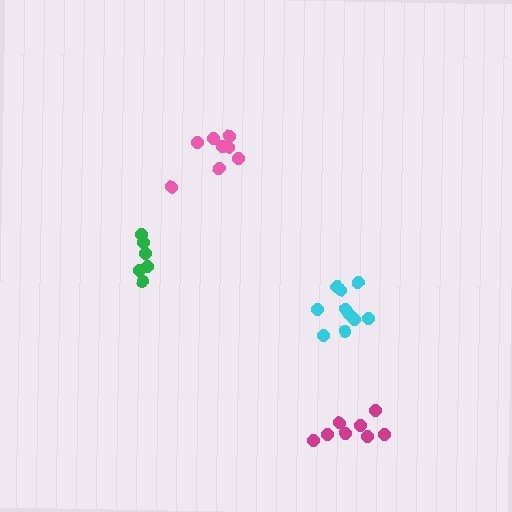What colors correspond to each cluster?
The clusters are colored: pink, green, cyan, magenta.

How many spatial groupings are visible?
There are 4 spatial groupings.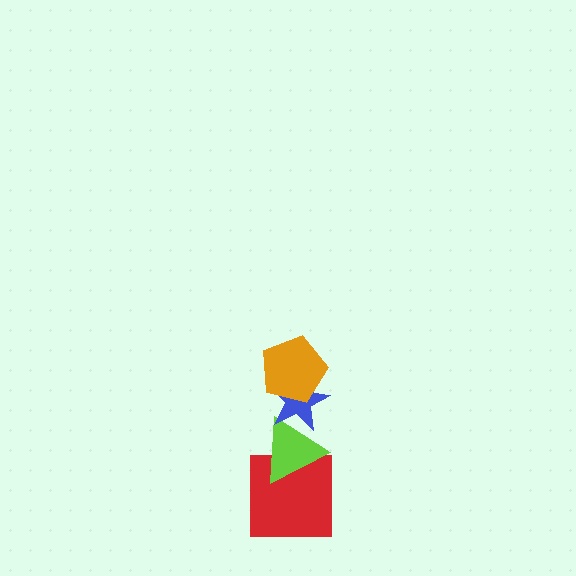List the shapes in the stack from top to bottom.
From top to bottom: the orange pentagon, the blue star, the lime triangle, the red square.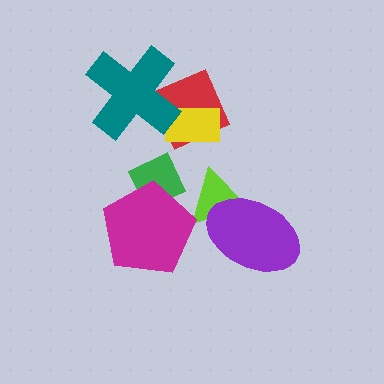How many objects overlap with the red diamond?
2 objects overlap with the red diamond.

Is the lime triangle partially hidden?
Yes, it is partially covered by another shape.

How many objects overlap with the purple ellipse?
1 object overlaps with the purple ellipse.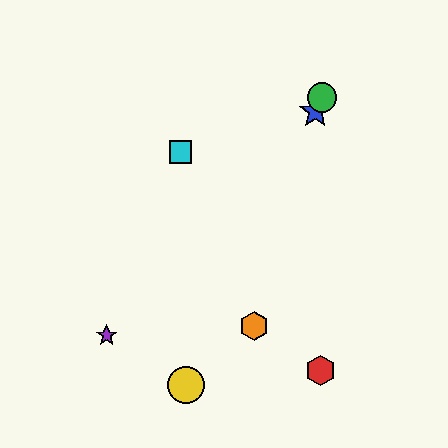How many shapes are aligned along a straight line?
3 shapes (the blue star, the green circle, the yellow circle) are aligned along a straight line.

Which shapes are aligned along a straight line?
The blue star, the green circle, the yellow circle are aligned along a straight line.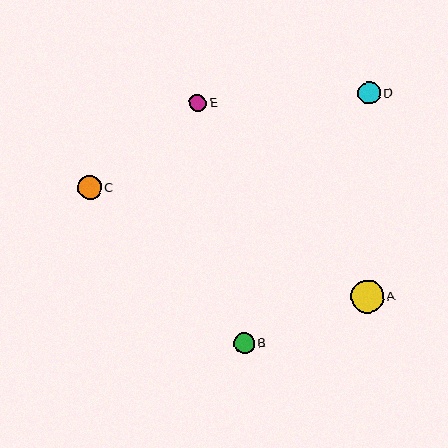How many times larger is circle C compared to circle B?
Circle C is approximately 1.2 times the size of circle B.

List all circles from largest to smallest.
From largest to smallest: A, C, D, B, E.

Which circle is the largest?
Circle A is the largest with a size of approximately 33 pixels.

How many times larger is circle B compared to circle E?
Circle B is approximately 1.2 times the size of circle E.